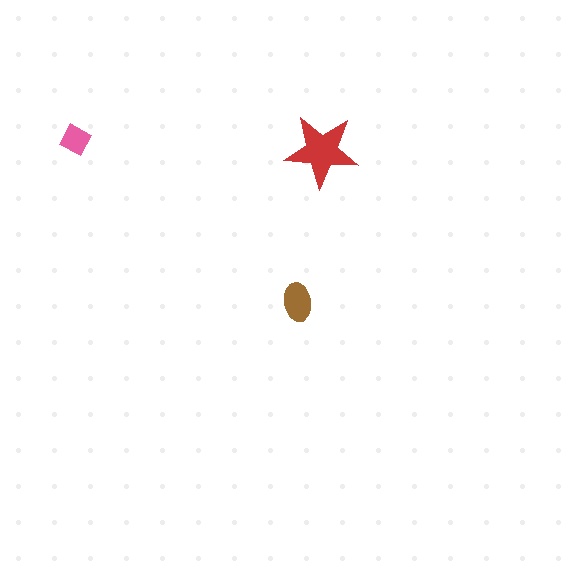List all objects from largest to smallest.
The red star, the brown ellipse, the pink diamond.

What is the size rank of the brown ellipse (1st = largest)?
2nd.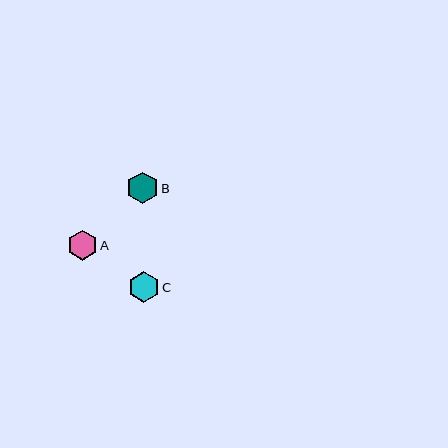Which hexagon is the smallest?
Hexagon A is the smallest with a size of approximately 30 pixels.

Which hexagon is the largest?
Hexagon B is the largest with a size of approximately 31 pixels.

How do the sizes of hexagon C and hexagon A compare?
Hexagon C and hexagon A are approximately the same size.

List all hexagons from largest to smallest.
From largest to smallest: B, C, A.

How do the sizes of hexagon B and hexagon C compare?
Hexagon B and hexagon C are approximately the same size.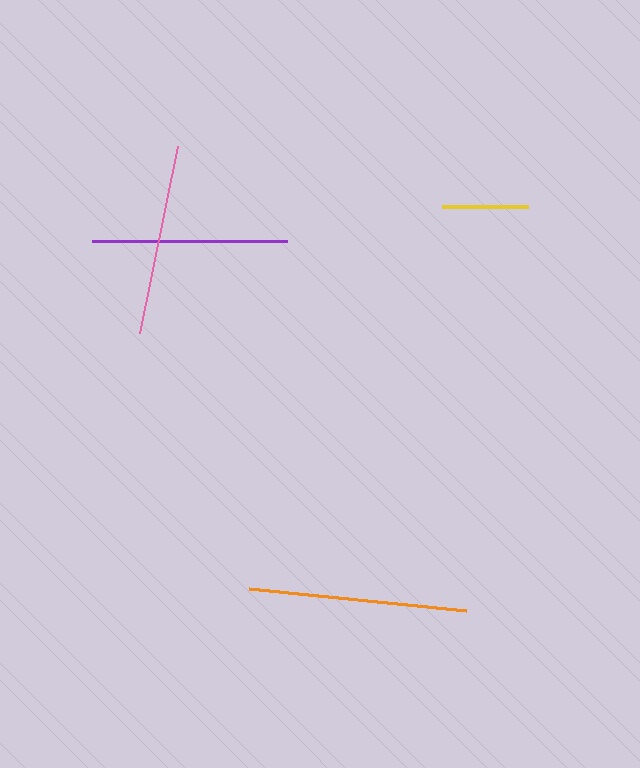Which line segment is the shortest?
The yellow line is the shortest at approximately 86 pixels.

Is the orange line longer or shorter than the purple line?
The orange line is longer than the purple line.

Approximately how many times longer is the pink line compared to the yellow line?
The pink line is approximately 2.2 times the length of the yellow line.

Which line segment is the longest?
The orange line is the longest at approximately 218 pixels.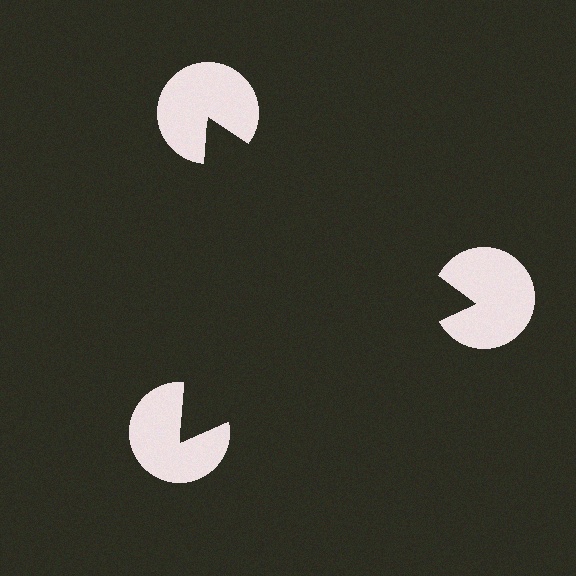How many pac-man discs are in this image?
There are 3 — one at each vertex of the illusory triangle.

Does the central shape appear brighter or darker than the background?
It typically appears slightly darker than the background, even though no actual brightness change is drawn.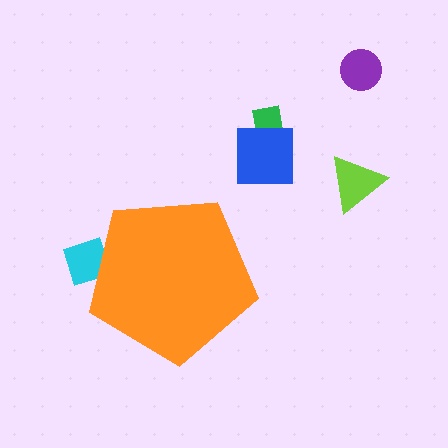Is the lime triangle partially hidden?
No, the lime triangle is fully visible.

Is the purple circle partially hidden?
No, the purple circle is fully visible.